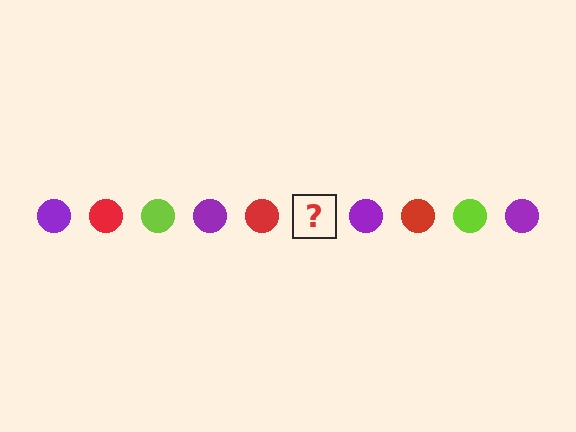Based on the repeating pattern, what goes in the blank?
The blank should be a lime circle.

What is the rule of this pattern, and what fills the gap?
The rule is that the pattern cycles through purple, red, lime circles. The gap should be filled with a lime circle.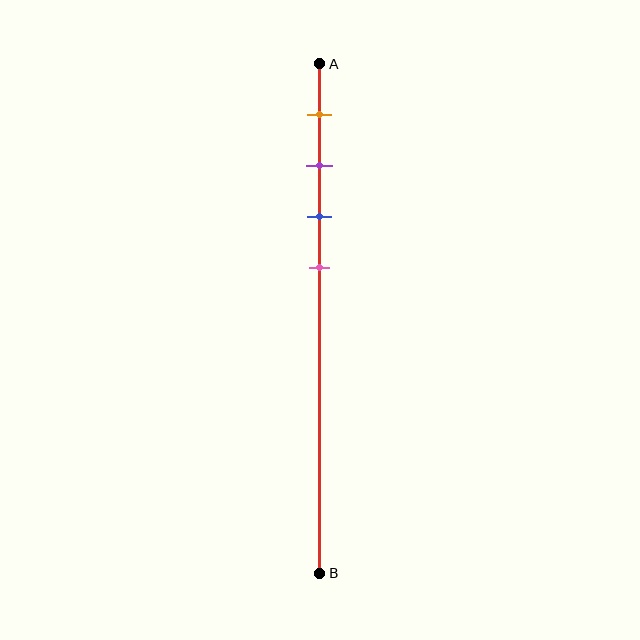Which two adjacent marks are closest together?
The purple and blue marks are the closest adjacent pair.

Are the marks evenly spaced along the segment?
Yes, the marks are approximately evenly spaced.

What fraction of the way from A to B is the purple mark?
The purple mark is approximately 20% (0.2) of the way from A to B.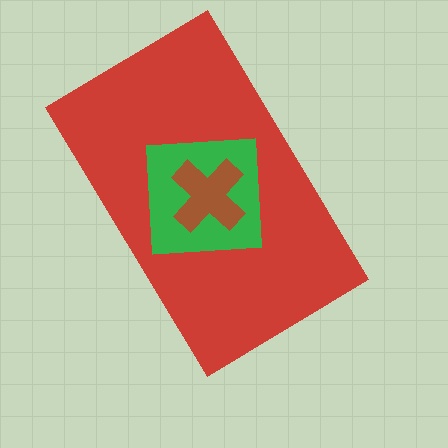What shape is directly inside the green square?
The brown cross.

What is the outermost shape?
The red rectangle.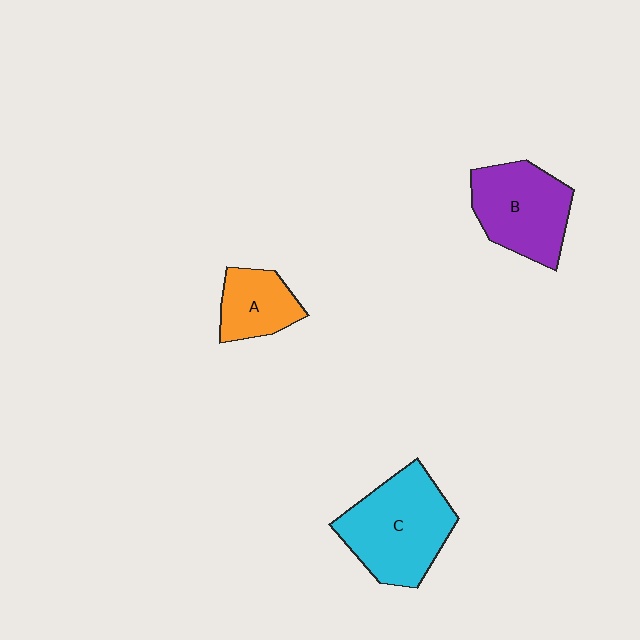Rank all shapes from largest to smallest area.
From largest to smallest: C (cyan), B (purple), A (orange).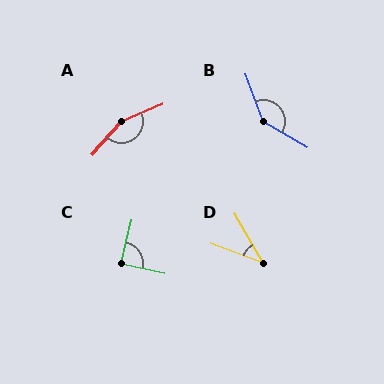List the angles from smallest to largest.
D (40°), C (89°), B (141°), A (154°).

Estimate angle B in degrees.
Approximately 141 degrees.